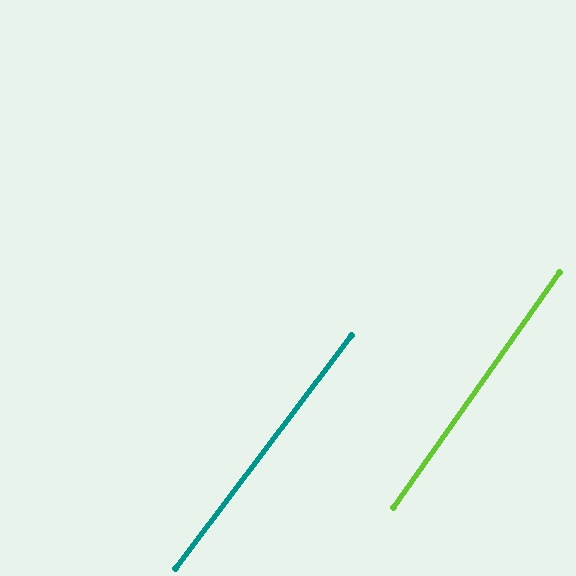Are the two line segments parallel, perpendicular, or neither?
Parallel — their directions differ by only 1.9°.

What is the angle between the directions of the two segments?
Approximately 2 degrees.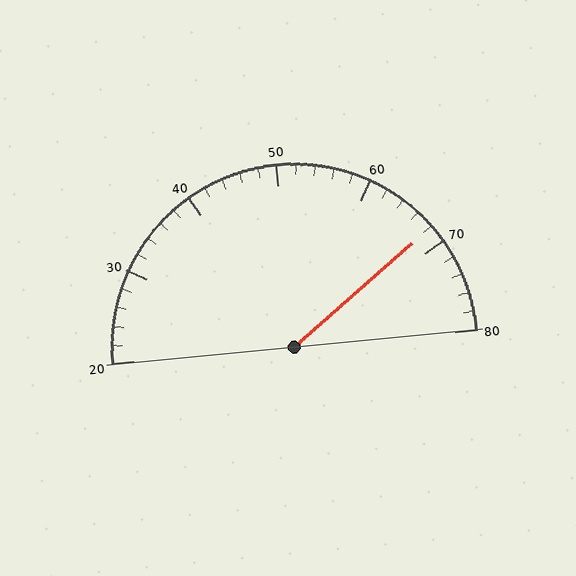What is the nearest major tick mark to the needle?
The nearest major tick mark is 70.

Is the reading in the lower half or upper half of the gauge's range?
The reading is in the upper half of the range (20 to 80).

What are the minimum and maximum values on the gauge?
The gauge ranges from 20 to 80.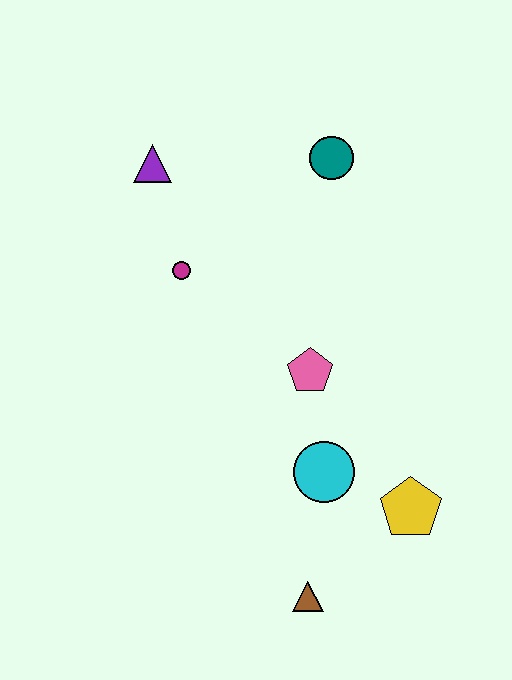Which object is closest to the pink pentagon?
The cyan circle is closest to the pink pentagon.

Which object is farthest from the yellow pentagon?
The purple triangle is farthest from the yellow pentagon.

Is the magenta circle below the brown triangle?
No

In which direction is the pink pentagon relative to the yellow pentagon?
The pink pentagon is above the yellow pentagon.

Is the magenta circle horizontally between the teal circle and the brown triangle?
No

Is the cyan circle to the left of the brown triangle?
No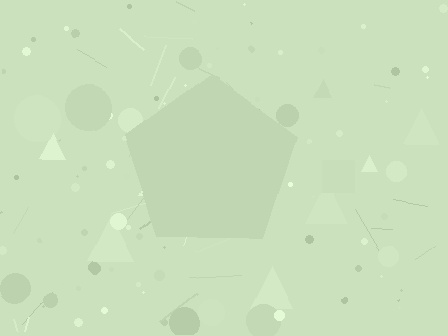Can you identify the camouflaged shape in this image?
The camouflaged shape is a pentagon.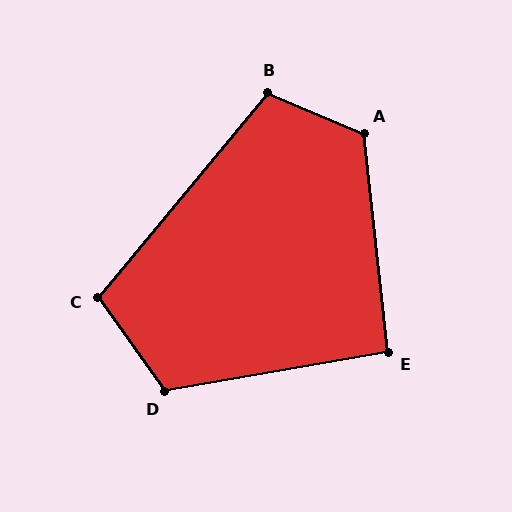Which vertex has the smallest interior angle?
E, at approximately 94 degrees.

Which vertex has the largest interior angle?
A, at approximately 119 degrees.